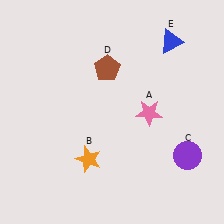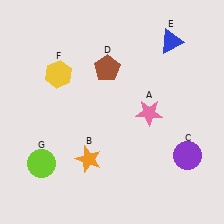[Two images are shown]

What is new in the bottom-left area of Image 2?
A lime circle (G) was added in the bottom-left area of Image 2.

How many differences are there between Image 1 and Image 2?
There are 2 differences between the two images.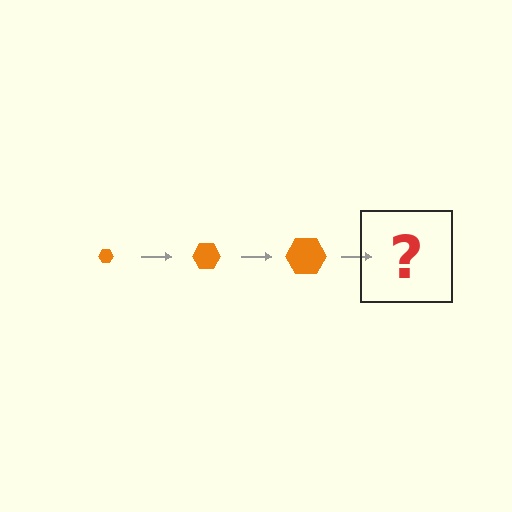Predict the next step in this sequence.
The next step is an orange hexagon, larger than the previous one.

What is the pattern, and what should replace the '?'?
The pattern is that the hexagon gets progressively larger each step. The '?' should be an orange hexagon, larger than the previous one.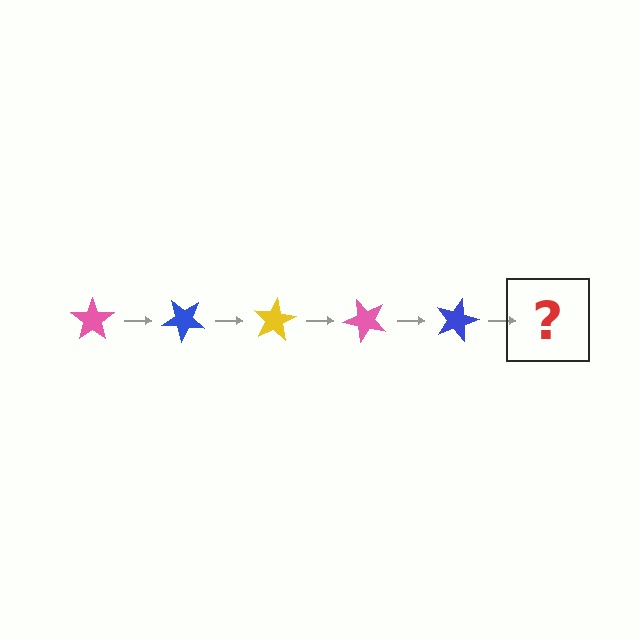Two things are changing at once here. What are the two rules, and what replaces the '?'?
The two rules are that it rotates 40 degrees each step and the color cycles through pink, blue, and yellow. The '?' should be a yellow star, rotated 200 degrees from the start.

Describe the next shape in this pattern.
It should be a yellow star, rotated 200 degrees from the start.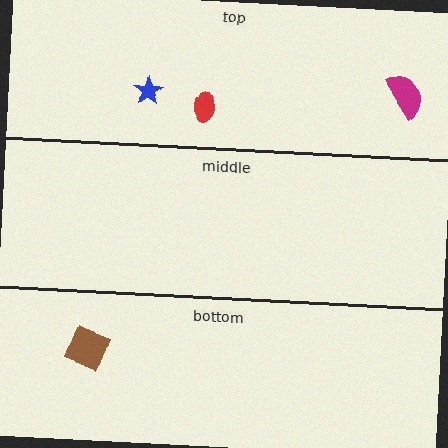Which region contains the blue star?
The top region.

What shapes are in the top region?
The red ellipse, the magenta semicircle, the blue star.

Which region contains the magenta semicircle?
The top region.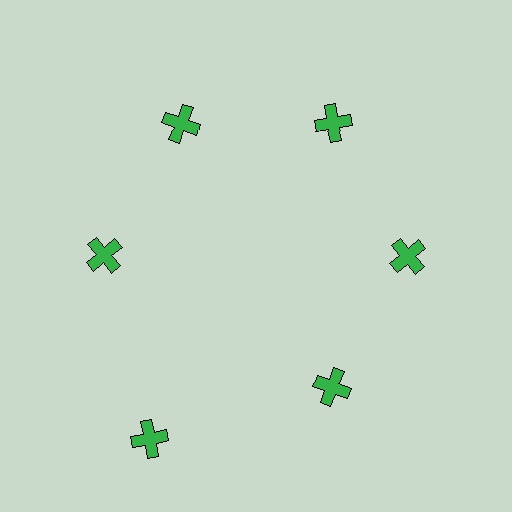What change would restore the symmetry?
The symmetry would be restored by moving it inward, back onto the ring so that all 6 crosses sit at equal angles and equal distance from the center.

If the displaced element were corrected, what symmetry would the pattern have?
It would have 6-fold rotational symmetry — the pattern would map onto itself every 60 degrees.